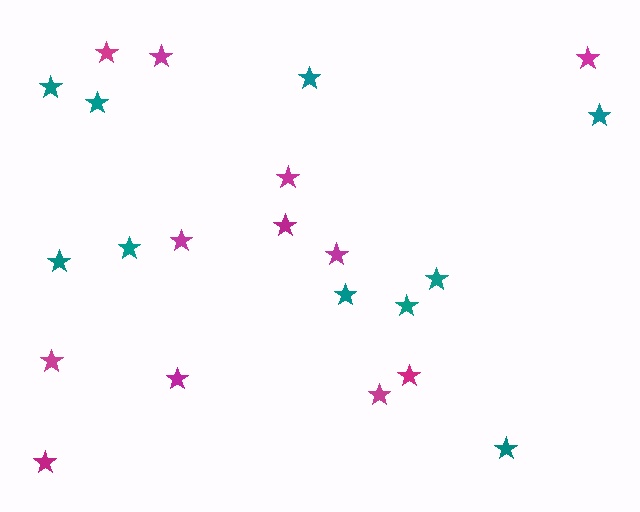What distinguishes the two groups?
There are 2 groups: one group of magenta stars (12) and one group of teal stars (10).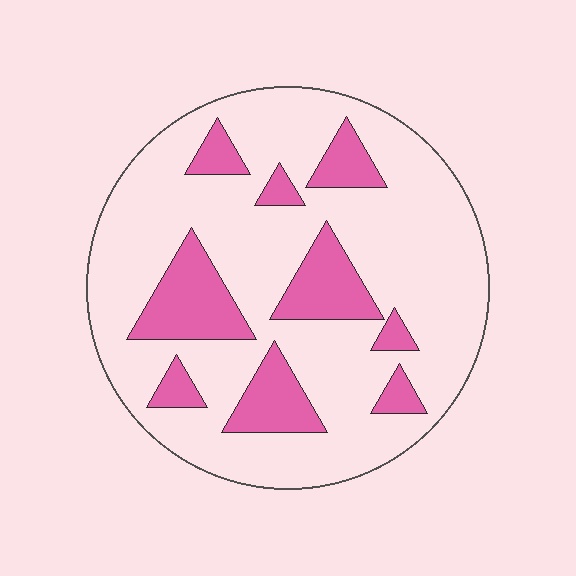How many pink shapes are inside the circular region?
9.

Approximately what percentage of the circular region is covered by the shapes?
Approximately 20%.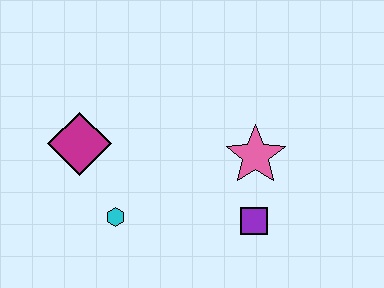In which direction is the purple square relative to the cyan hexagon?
The purple square is to the right of the cyan hexagon.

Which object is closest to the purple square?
The pink star is closest to the purple square.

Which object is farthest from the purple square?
The magenta diamond is farthest from the purple square.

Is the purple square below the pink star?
Yes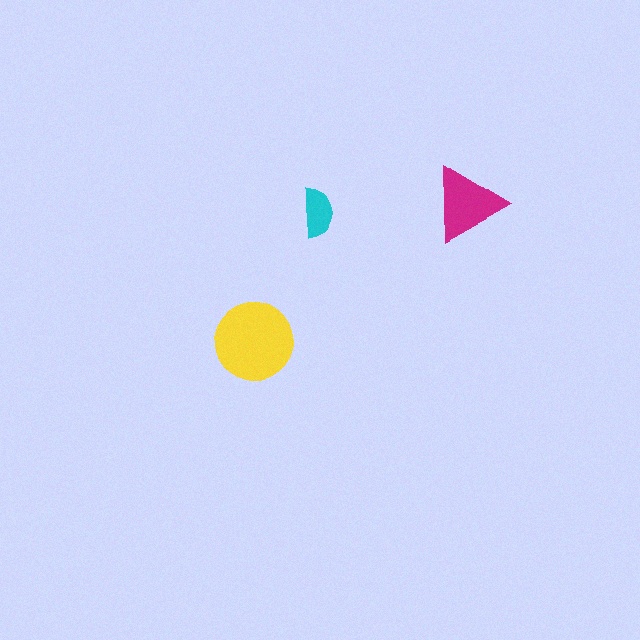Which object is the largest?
The yellow circle.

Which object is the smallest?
The cyan semicircle.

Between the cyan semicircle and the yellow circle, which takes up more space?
The yellow circle.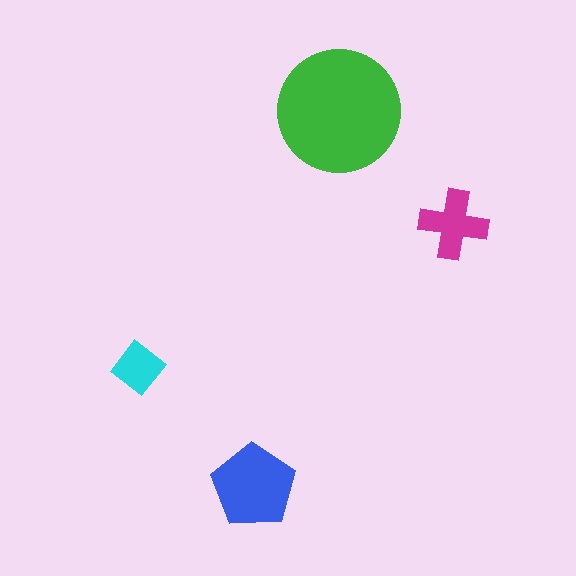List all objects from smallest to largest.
The cyan diamond, the magenta cross, the blue pentagon, the green circle.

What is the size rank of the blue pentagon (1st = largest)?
2nd.